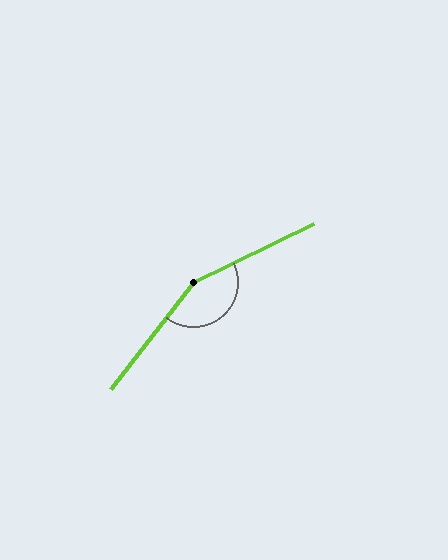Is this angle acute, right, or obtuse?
It is obtuse.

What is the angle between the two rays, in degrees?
Approximately 154 degrees.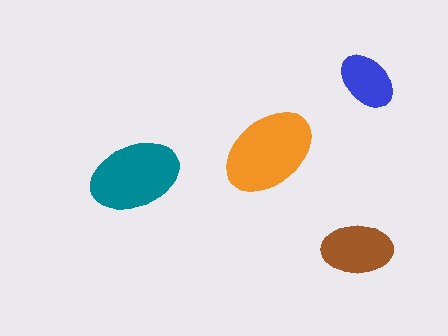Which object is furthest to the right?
The blue ellipse is rightmost.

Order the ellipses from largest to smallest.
the orange one, the teal one, the brown one, the blue one.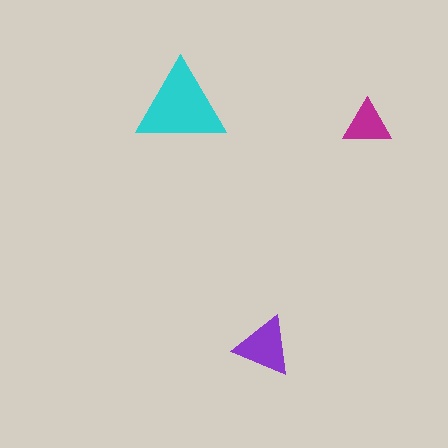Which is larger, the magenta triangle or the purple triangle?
The purple one.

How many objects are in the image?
There are 3 objects in the image.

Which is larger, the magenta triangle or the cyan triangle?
The cyan one.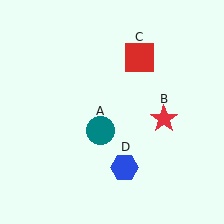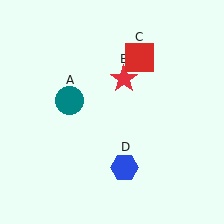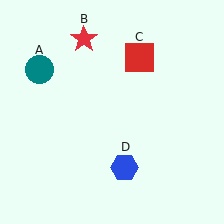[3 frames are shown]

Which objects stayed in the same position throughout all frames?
Red square (object C) and blue hexagon (object D) remained stationary.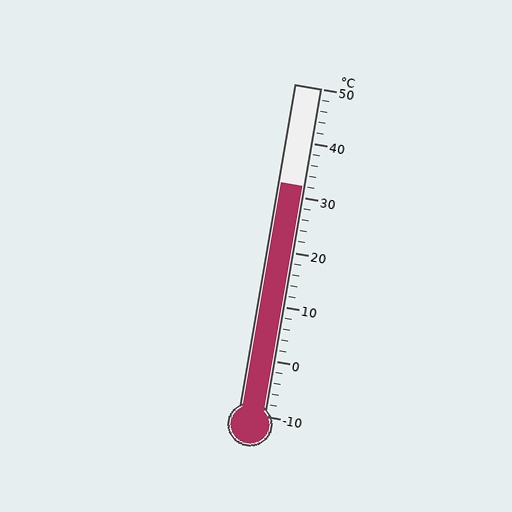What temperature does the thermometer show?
The thermometer shows approximately 32°C.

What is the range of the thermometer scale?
The thermometer scale ranges from -10°C to 50°C.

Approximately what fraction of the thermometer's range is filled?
The thermometer is filled to approximately 70% of its range.